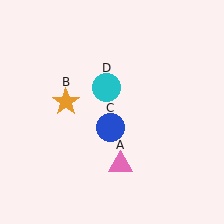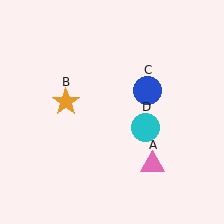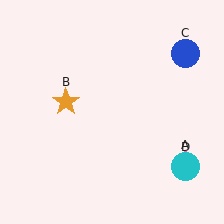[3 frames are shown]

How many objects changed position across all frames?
3 objects changed position: pink triangle (object A), blue circle (object C), cyan circle (object D).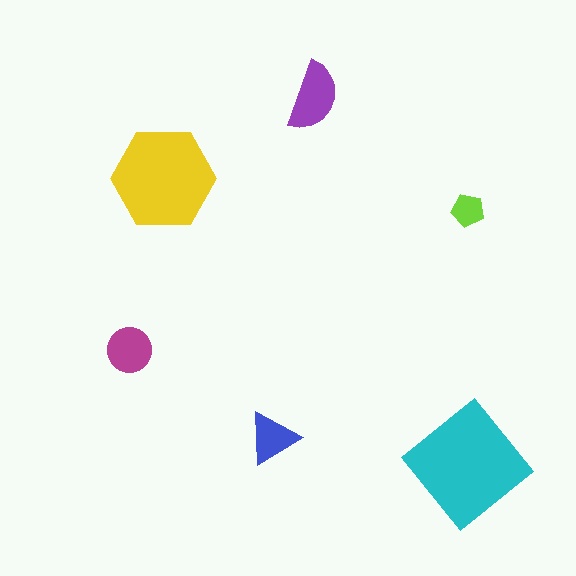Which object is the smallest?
The lime pentagon.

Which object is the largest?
The cyan diamond.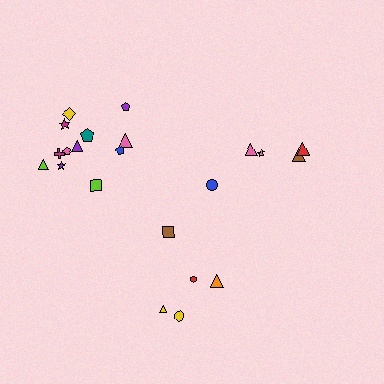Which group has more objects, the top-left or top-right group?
The top-left group.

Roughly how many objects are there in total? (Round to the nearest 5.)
Roughly 20 objects in total.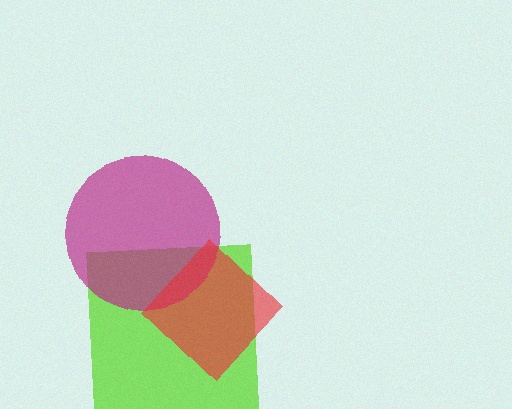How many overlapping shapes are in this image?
There are 3 overlapping shapes in the image.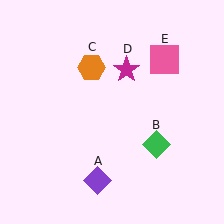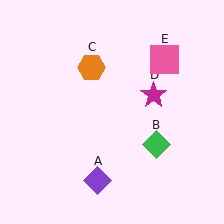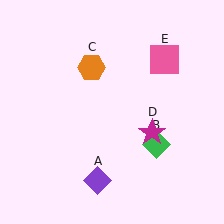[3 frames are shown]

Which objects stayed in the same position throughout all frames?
Purple diamond (object A) and green diamond (object B) and orange hexagon (object C) and pink square (object E) remained stationary.